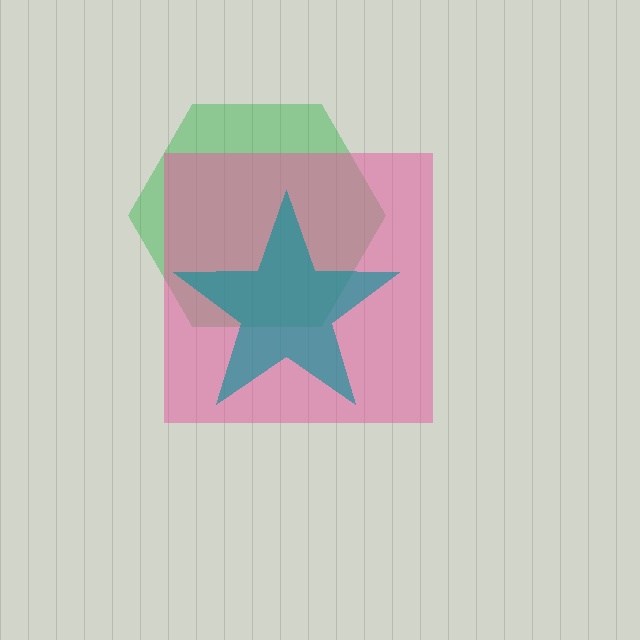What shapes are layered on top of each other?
The layered shapes are: a green hexagon, a pink square, a teal star.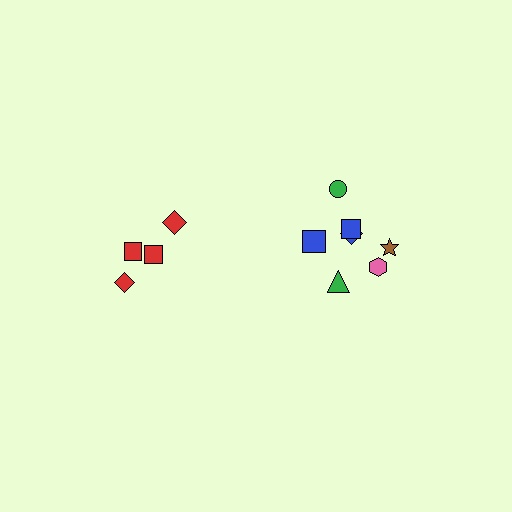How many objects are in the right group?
There are 7 objects.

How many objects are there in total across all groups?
There are 11 objects.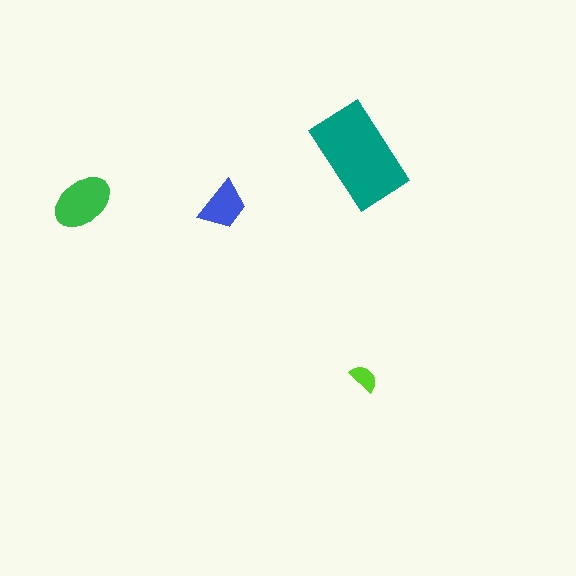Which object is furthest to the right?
The lime semicircle is rightmost.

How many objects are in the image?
There are 4 objects in the image.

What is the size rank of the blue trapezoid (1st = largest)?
3rd.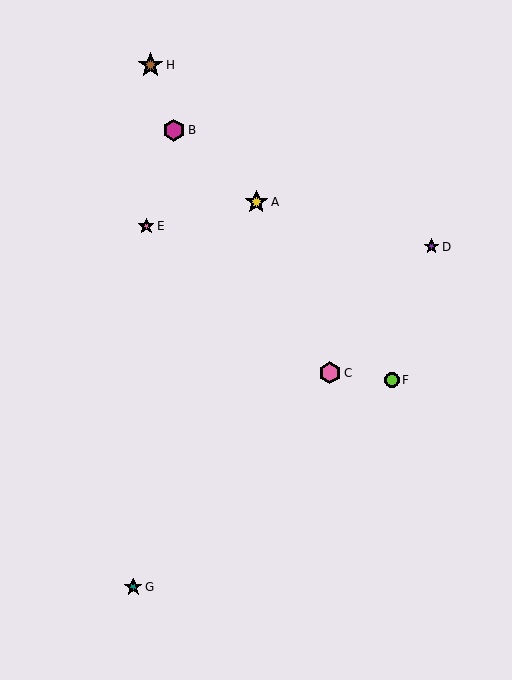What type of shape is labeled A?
Shape A is a yellow star.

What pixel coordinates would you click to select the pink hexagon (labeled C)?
Click at (330, 373) to select the pink hexagon C.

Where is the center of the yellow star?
The center of the yellow star is at (256, 202).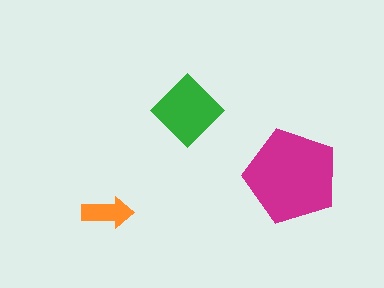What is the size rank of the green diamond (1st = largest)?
2nd.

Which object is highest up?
The green diamond is topmost.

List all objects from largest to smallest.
The magenta pentagon, the green diamond, the orange arrow.